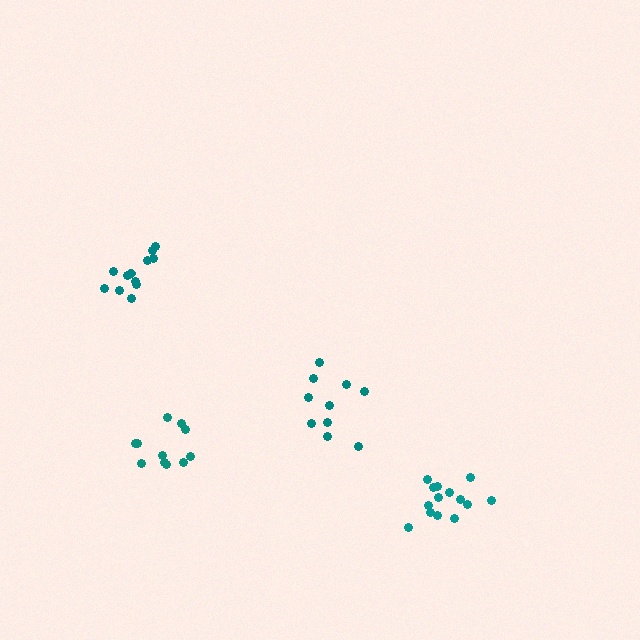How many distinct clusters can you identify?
There are 4 distinct clusters.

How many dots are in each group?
Group 1: 12 dots, Group 2: 10 dots, Group 3: 14 dots, Group 4: 11 dots (47 total).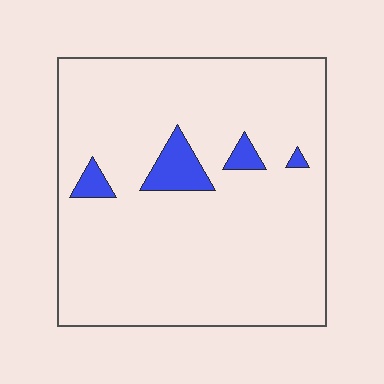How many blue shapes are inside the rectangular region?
4.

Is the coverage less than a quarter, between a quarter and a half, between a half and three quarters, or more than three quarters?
Less than a quarter.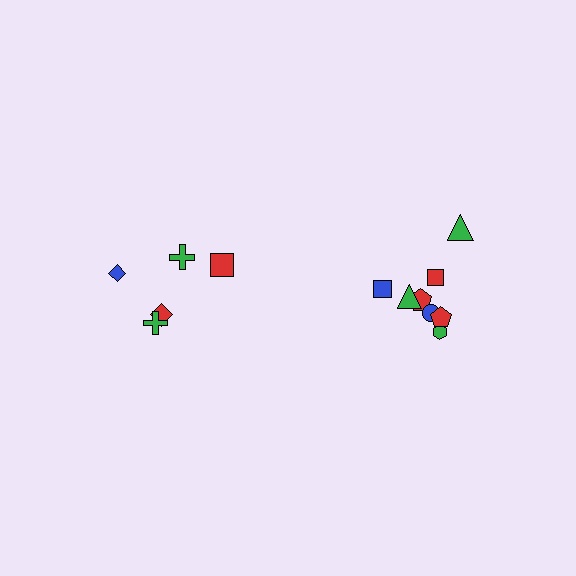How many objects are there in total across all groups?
There are 13 objects.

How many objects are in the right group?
There are 8 objects.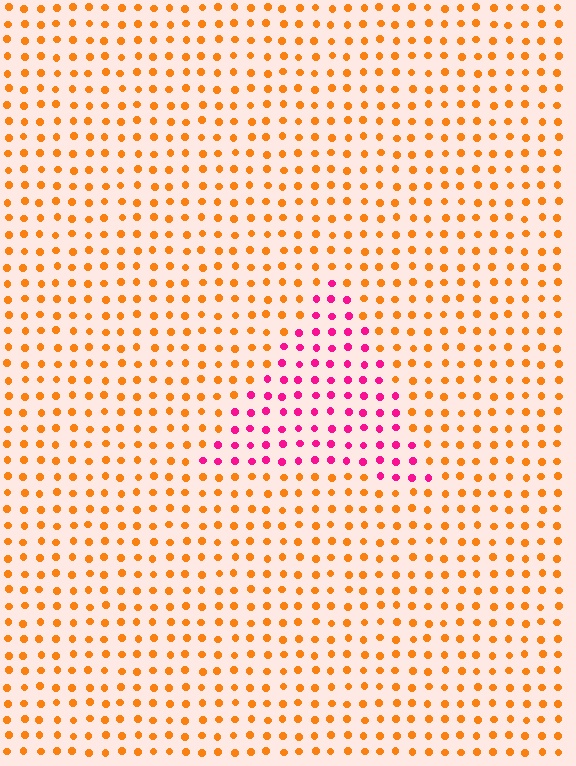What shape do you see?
I see a triangle.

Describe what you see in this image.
The image is filled with small orange elements in a uniform arrangement. A triangle-shaped region is visible where the elements are tinted to a slightly different hue, forming a subtle color boundary.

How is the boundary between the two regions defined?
The boundary is defined purely by a slight shift in hue (about 63 degrees). Spacing, size, and orientation are identical on both sides.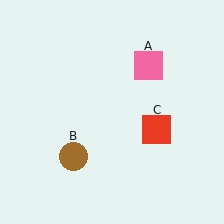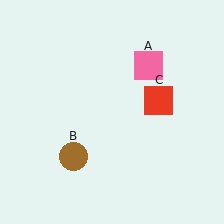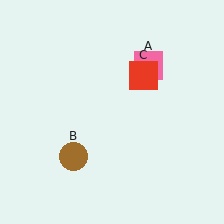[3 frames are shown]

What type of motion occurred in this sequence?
The red square (object C) rotated counterclockwise around the center of the scene.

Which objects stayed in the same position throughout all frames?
Pink square (object A) and brown circle (object B) remained stationary.